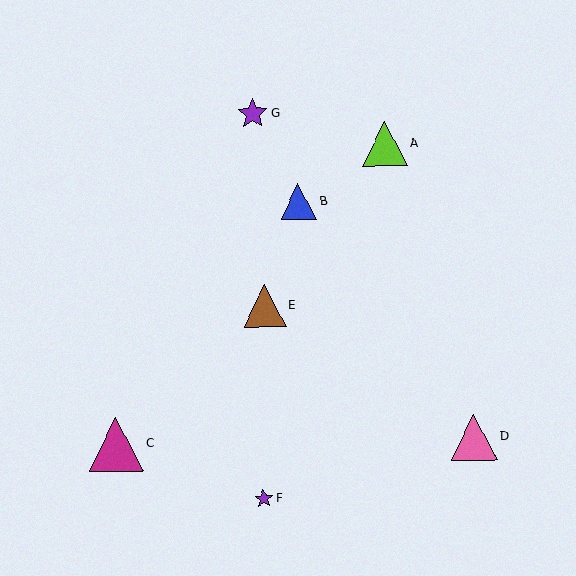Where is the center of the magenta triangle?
The center of the magenta triangle is at (116, 444).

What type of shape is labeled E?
Shape E is a brown triangle.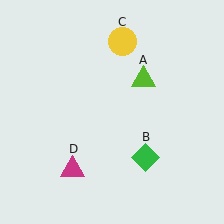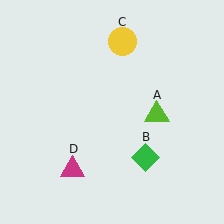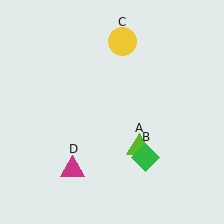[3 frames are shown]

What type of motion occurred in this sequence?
The lime triangle (object A) rotated clockwise around the center of the scene.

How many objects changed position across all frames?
1 object changed position: lime triangle (object A).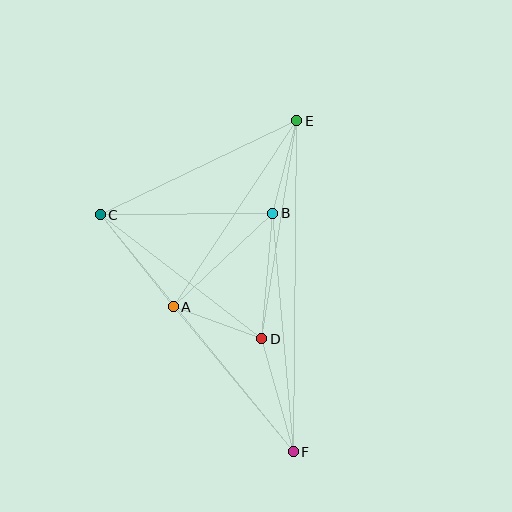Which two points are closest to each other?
Points A and D are closest to each other.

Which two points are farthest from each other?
Points E and F are farthest from each other.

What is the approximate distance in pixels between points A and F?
The distance between A and F is approximately 188 pixels.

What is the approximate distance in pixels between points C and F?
The distance between C and F is approximately 306 pixels.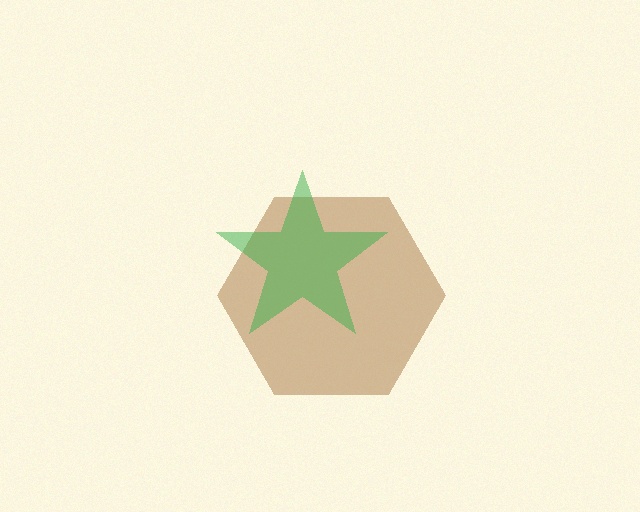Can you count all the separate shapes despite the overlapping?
Yes, there are 2 separate shapes.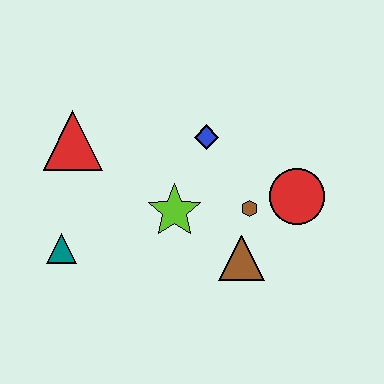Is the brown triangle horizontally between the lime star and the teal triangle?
No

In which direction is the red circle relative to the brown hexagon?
The red circle is to the right of the brown hexagon.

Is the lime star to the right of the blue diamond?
No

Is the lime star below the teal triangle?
No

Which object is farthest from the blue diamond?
The teal triangle is farthest from the blue diamond.